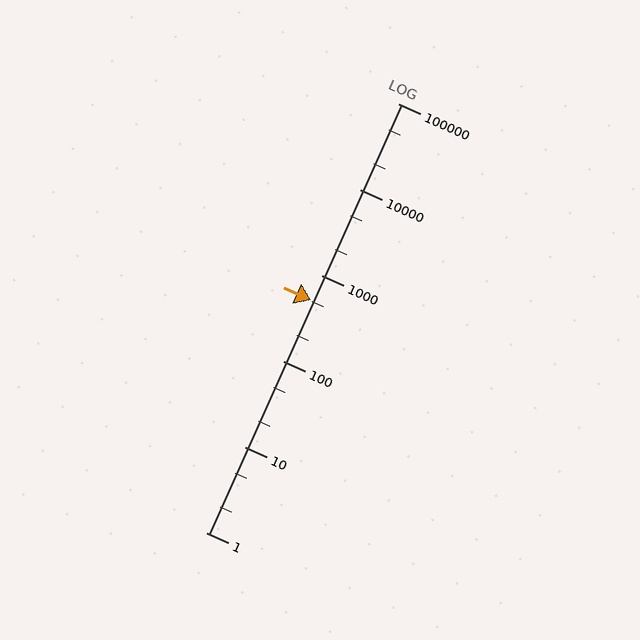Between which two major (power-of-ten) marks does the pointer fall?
The pointer is between 100 and 1000.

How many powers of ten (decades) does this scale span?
The scale spans 5 decades, from 1 to 100000.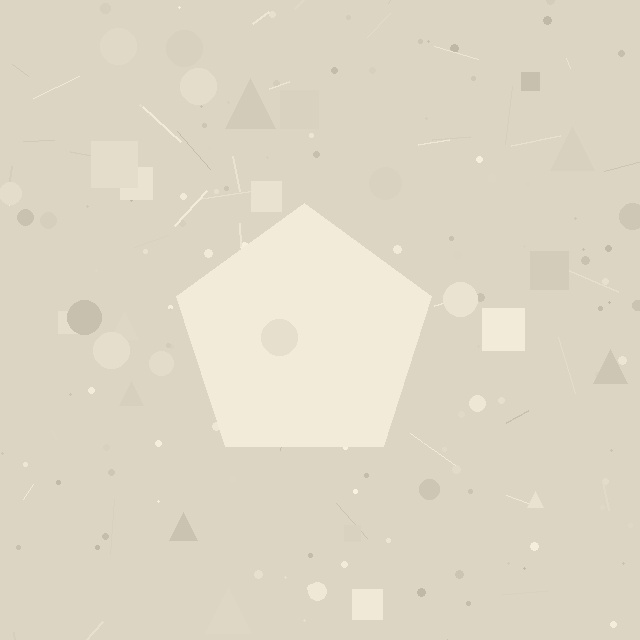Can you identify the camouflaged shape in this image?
The camouflaged shape is a pentagon.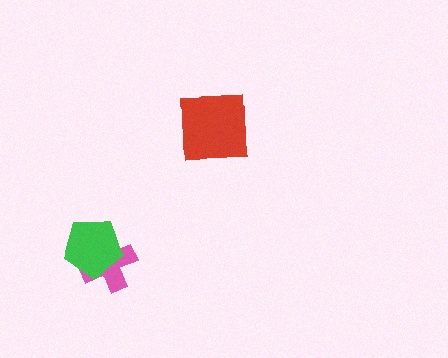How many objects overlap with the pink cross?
1 object overlaps with the pink cross.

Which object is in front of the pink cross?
The green pentagon is in front of the pink cross.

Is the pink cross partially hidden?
Yes, it is partially covered by another shape.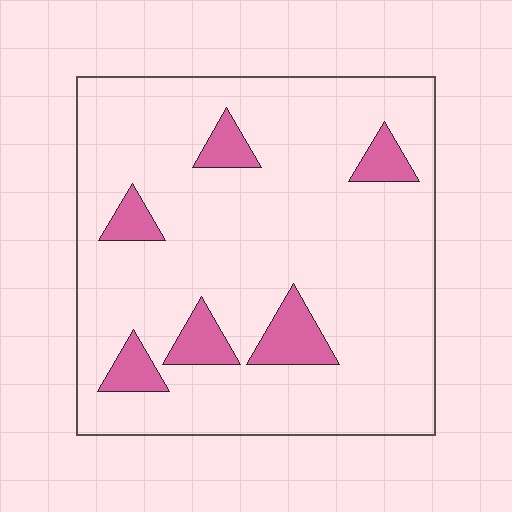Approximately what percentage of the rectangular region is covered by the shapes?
Approximately 10%.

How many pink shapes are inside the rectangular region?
6.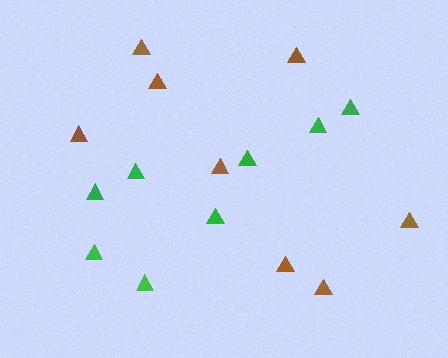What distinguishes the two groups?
There are 2 groups: one group of brown triangles (8) and one group of green triangles (8).